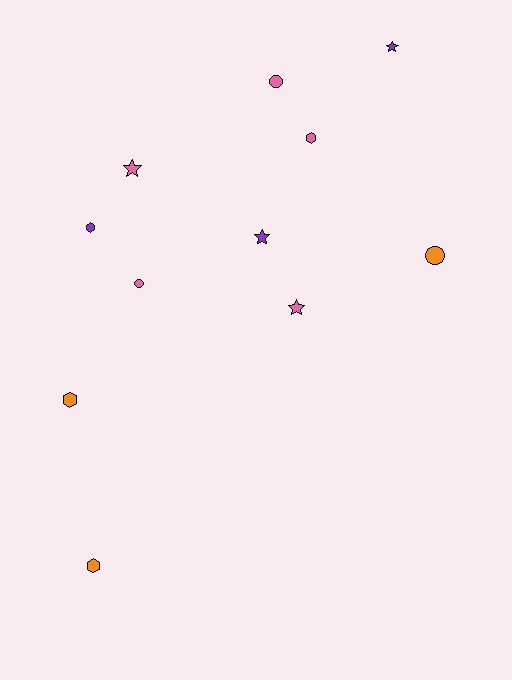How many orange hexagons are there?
There are 2 orange hexagons.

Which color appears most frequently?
Pink, with 5 objects.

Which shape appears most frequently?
Star, with 4 objects.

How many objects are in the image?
There are 11 objects.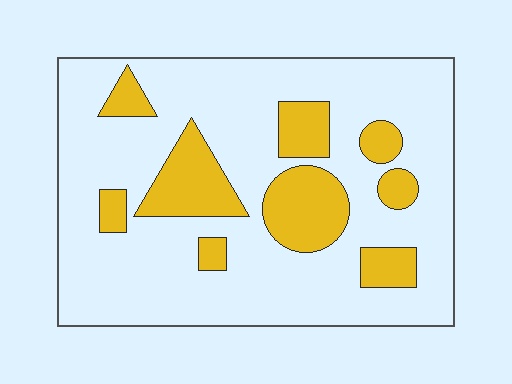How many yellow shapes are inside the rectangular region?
9.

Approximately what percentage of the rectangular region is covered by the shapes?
Approximately 20%.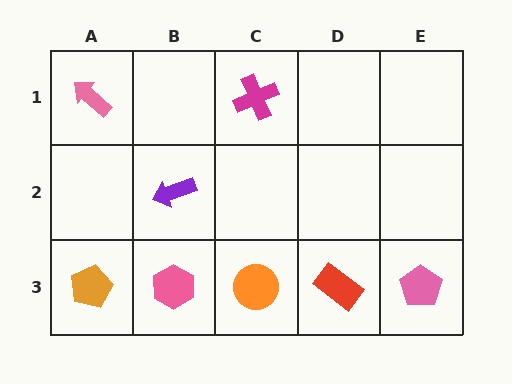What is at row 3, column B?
A pink hexagon.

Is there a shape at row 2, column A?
No, that cell is empty.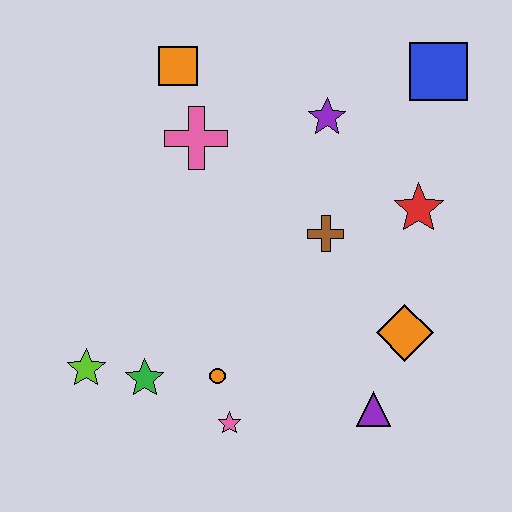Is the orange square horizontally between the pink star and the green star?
Yes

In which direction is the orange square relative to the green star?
The orange square is above the green star.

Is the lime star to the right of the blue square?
No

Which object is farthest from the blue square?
The lime star is farthest from the blue square.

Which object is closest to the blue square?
The purple star is closest to the blue square.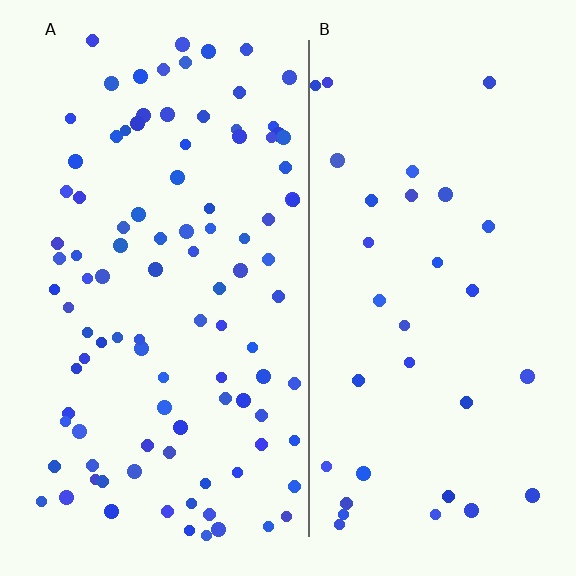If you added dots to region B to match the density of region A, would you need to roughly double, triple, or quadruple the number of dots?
Approximately triple.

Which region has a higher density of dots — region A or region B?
A (the left).